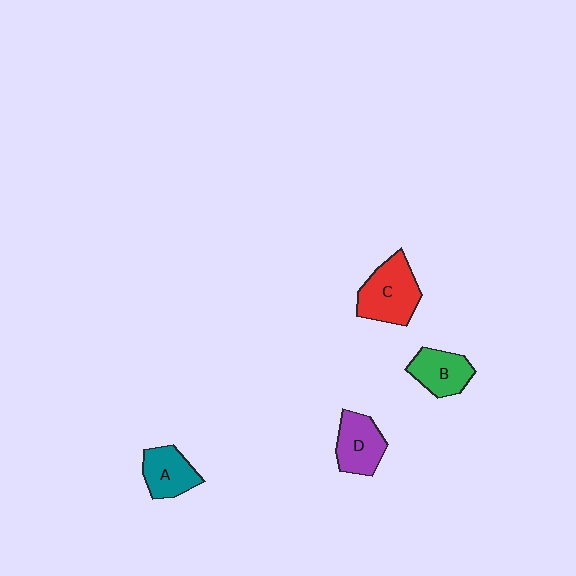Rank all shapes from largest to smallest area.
From largest to smallest: C (red), D (purple), B (green), A (teal).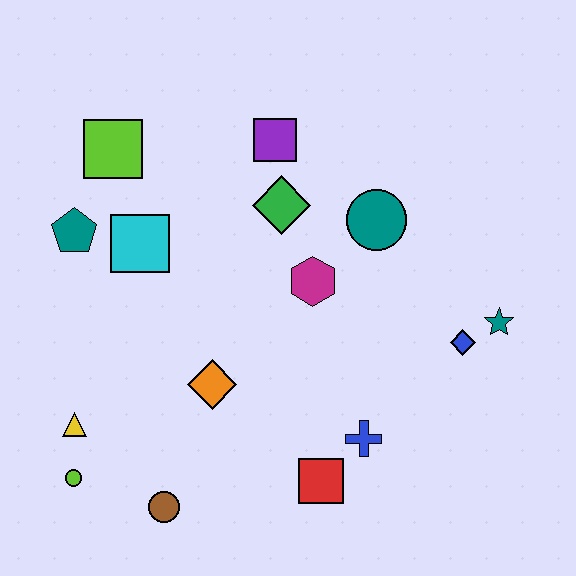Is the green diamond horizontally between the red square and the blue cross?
No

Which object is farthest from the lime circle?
The teal star is farthest from the lime circle.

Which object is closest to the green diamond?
The purple square is closest to the green diamond.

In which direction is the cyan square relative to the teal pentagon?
The cyan square is to the right of the teal pentagon.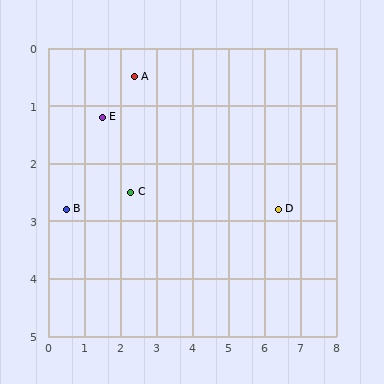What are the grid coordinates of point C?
Point C is at approximately (2.3, 2.5).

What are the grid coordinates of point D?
Point D is at approximately (6.4, 2.8).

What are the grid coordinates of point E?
Point E is at approximately (1.5, 1.2).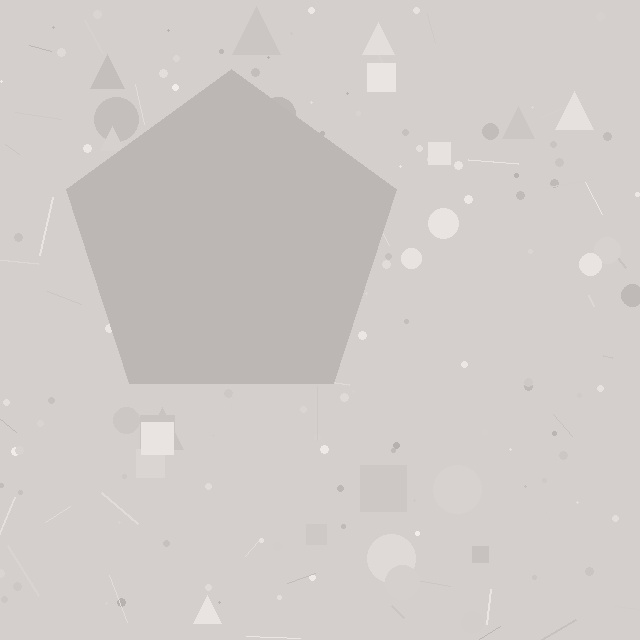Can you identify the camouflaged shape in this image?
The camouflaged shape is a pentagon.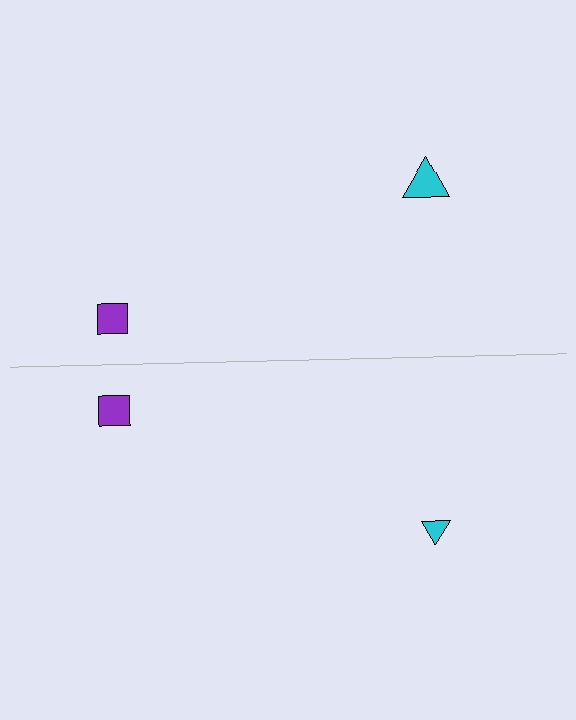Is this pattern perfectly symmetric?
No, the pattern is not perfectly symmetric. The cyan triangle on the bottom side has a different size than its mirror counterpart.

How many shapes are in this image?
There are 4 shapes in this image.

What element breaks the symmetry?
The cyan triangle on the bottom side has a different size than its mirror counterpart.